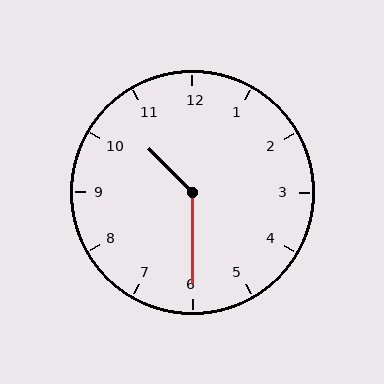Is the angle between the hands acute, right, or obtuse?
It is obtuse.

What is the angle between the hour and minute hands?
Approximately 135 degrees.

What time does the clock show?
10:30.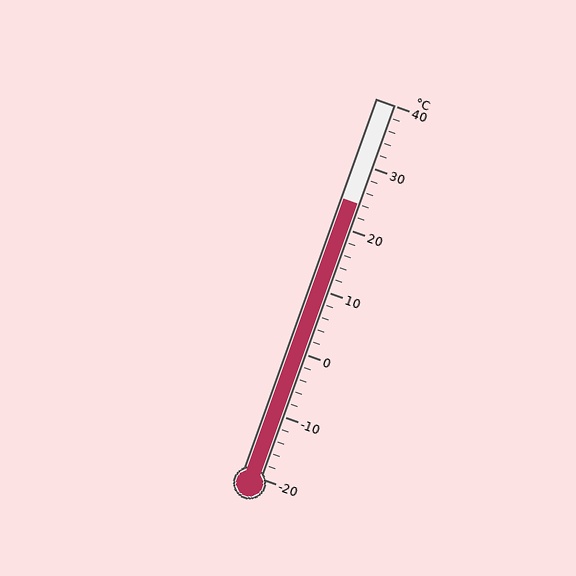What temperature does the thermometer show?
The thermometer shows approximately 24°C.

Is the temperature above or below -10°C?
The temperature is above -10°C.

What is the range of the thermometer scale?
The thermometer scale ranges from -20°C to 40°C.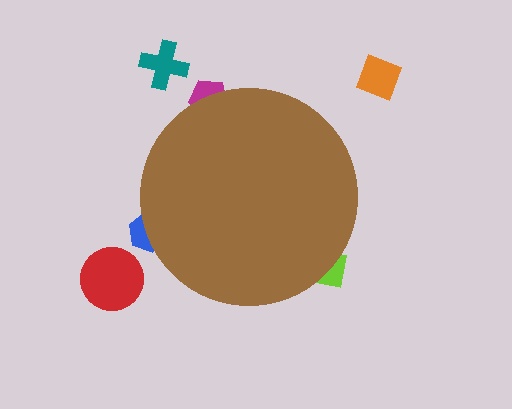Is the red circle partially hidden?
No, the red circle is fully visible.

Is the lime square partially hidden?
Yes, the lime square is partially hidden behind the brown circle.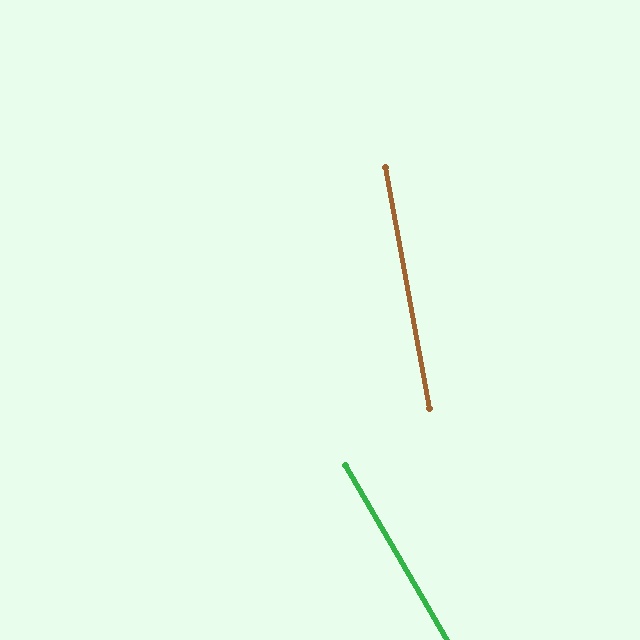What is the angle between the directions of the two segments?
Approximately 20 degrees.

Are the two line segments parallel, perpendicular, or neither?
Neither parallel nor perpendicular — they differ by about 20°.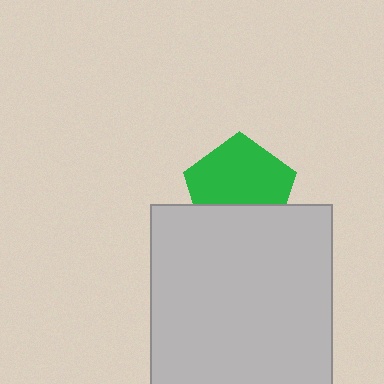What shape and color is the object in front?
The object in front is a light gray square.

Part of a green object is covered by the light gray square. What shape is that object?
It is a pentagon.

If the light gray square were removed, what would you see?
You would see the complete green pentagon.